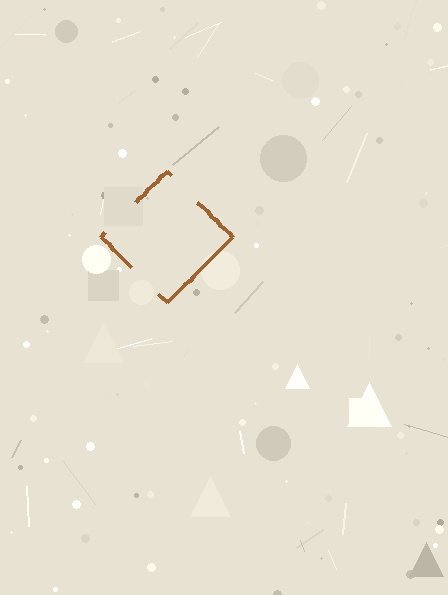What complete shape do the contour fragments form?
The contour fragments form a diamond.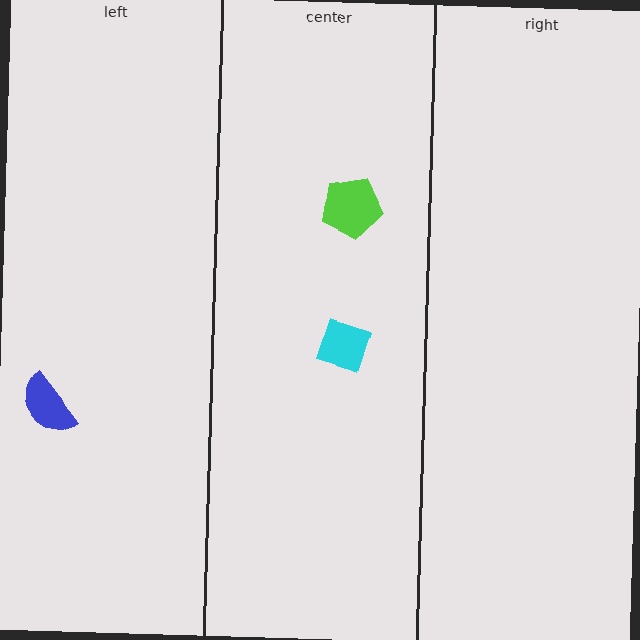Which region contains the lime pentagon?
The center region.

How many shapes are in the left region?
1.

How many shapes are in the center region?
2.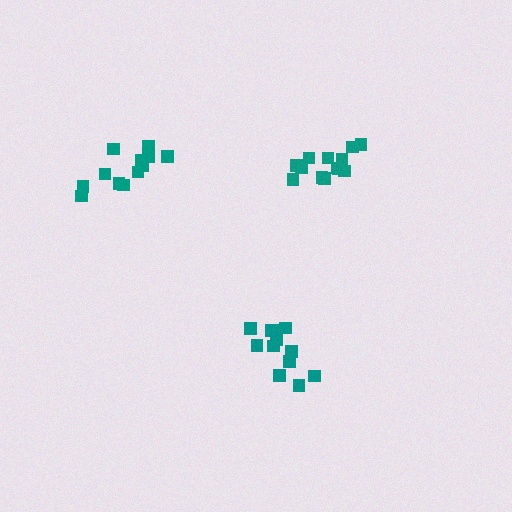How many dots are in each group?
Group 1: 13 dots, Group 2: 12 dots, Group 3: 12 dots (37 total).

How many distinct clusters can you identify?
There are 3 distinct clusters.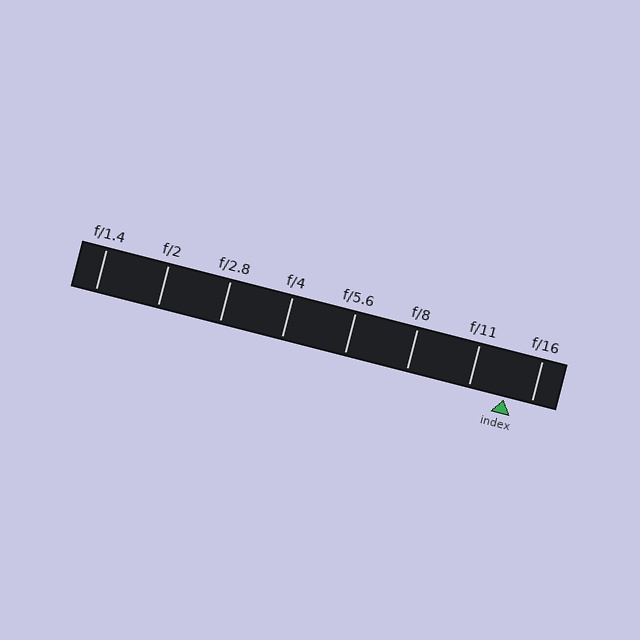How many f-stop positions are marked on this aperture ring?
There are 8 f-stop positions marked.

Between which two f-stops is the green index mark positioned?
The index mark is between f/11 and f/16.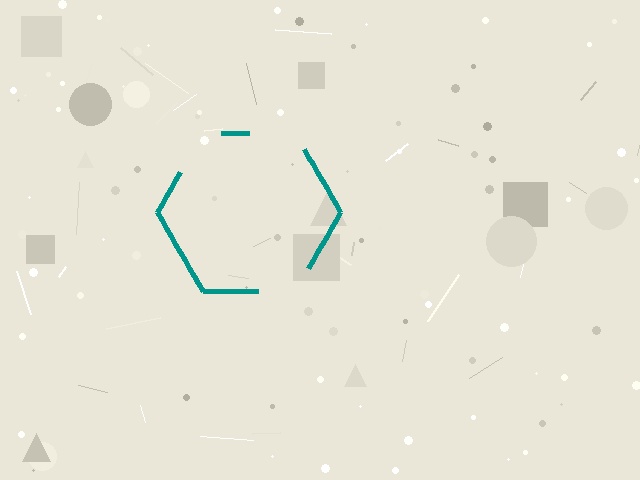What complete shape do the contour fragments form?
The contour fragments form a hexagon.